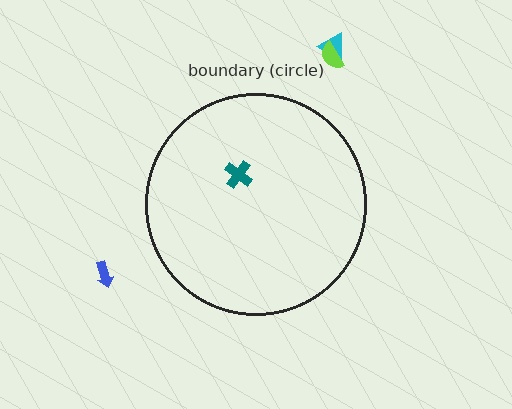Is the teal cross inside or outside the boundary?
Inside.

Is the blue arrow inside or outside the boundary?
Outside.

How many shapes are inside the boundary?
1 inside, 3 outside.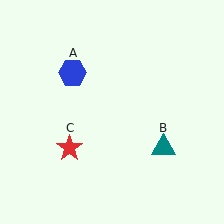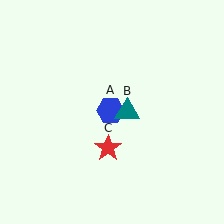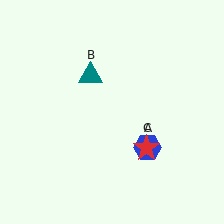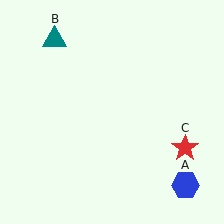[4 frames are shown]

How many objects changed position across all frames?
3 objects changed position: blue hexagon (object A), teal triangle (object B), red star (object C).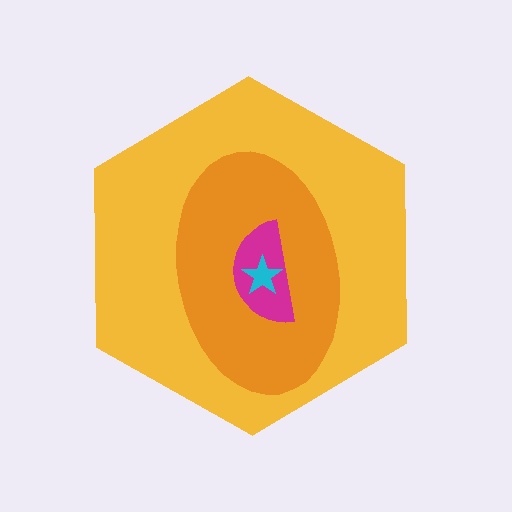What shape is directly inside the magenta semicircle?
The cyan star.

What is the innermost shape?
The cyan star.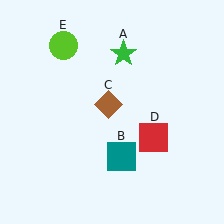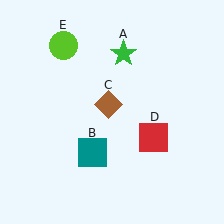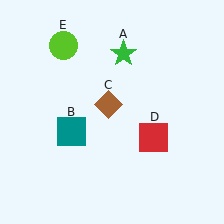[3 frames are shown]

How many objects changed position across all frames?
1 object changed position: teal square (object B).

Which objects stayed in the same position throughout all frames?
Green star (object A) and brown diamond (object C) and red square (object D) and lime circle (object E) remained stationary.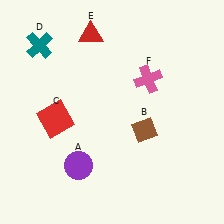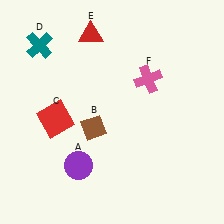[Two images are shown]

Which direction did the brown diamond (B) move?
The brown diamond (B) moved left.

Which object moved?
The brown diamond (B) moved left.